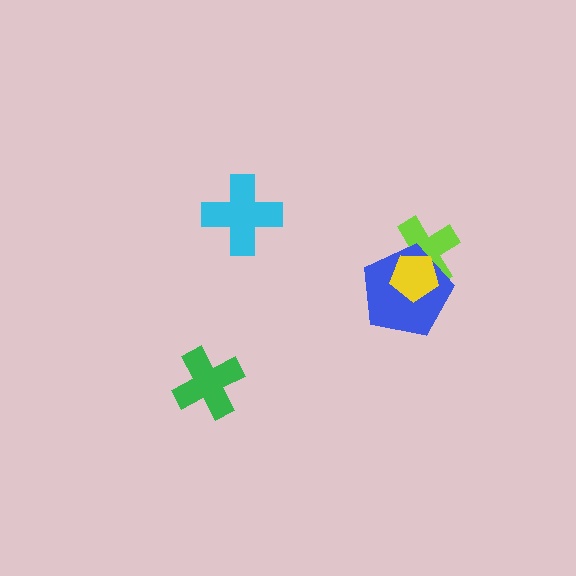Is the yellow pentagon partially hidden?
No, no other shape covers it.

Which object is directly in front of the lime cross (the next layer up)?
The blue pentagon is directly in front of the lime cross.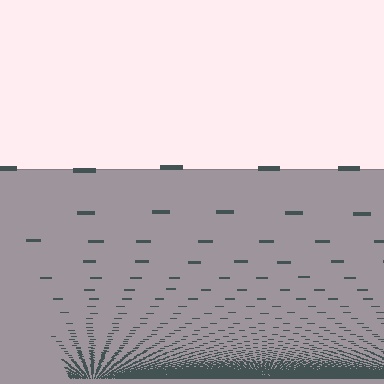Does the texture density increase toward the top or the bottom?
Density increases toward the bottom.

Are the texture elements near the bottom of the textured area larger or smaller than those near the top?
Smaller. The gradient is inverted — elements near the bottom are smaller and denser.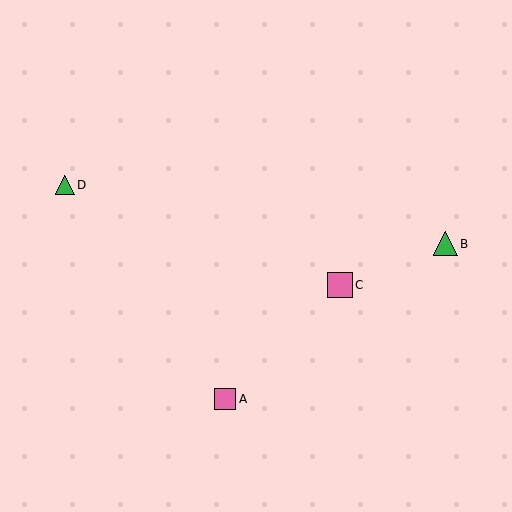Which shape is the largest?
The pink square (labeled C) is the largest.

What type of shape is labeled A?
Shape A is a pink square.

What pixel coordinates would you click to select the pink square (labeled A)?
Click at (225, 399) to select the pink square A.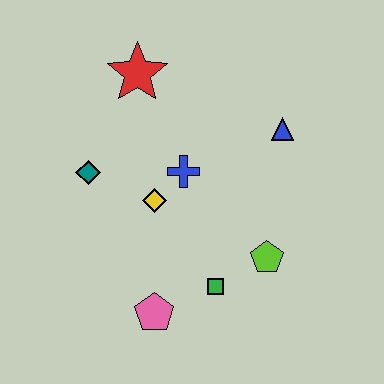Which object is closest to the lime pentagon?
The green square is closest to the lime pentagon.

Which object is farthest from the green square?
The red star is farthest from the green square.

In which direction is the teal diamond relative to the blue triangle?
The teal diamond is to the left of the blue triangle.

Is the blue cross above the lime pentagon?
Yes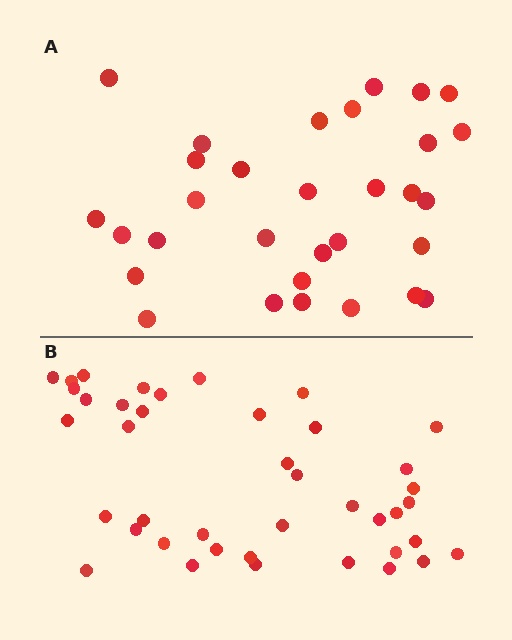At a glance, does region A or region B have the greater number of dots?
Region B (the bottom region) has more dots.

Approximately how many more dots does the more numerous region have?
Region B has roughly 10 or so more dots than region A.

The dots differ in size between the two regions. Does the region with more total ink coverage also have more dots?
No. Region A has more total ink coverage because its dots are larger, but region B actually contains more individual dots. Total area can be misleading — the number of items is what matters here.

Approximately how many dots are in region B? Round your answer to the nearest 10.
About 40 dots. (The exact count is 41, which rounds to 40.)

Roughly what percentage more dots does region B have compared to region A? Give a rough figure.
About 30% more.